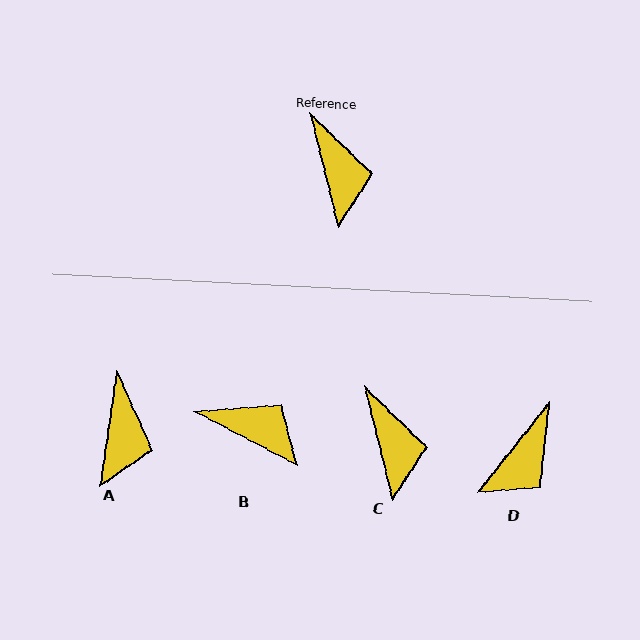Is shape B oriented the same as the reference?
No, it is off by about 48 degrees.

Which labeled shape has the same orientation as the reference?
C.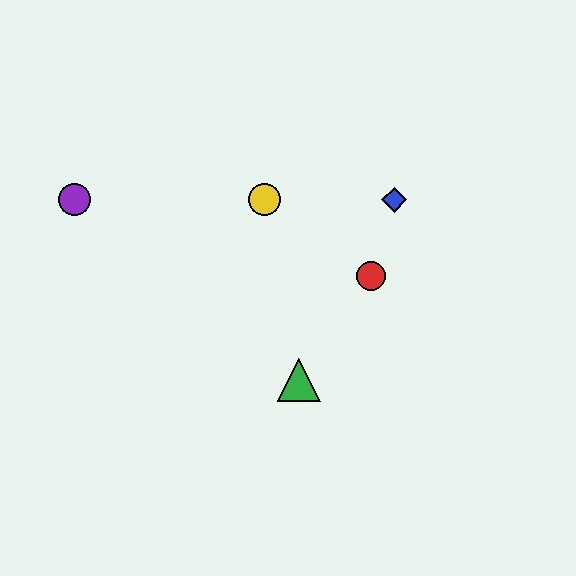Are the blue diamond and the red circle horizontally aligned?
No, the blue diamond is at y≈200 and the red circle is at y≈276.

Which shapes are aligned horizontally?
The blue diamond, the yellow circle, the purple circle are aligned horizontally.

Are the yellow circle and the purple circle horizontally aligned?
Yes, both are at y≈200.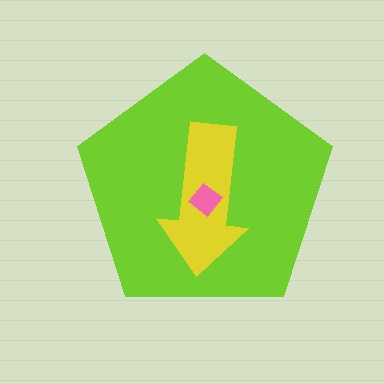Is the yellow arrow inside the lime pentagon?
Yes.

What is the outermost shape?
The lime pentagon.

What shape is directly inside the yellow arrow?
The pink diamond.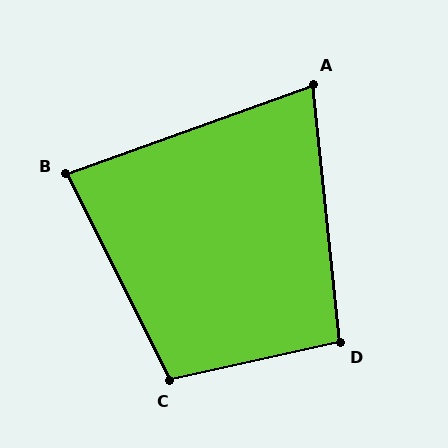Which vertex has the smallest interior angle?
A, at approximately 76 degrees.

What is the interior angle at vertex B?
Approximately 83 degrees (acute).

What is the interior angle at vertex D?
Approximately 97 degrees (obtuse).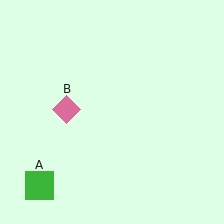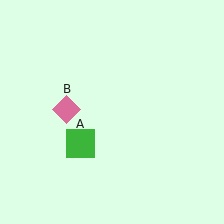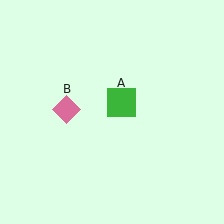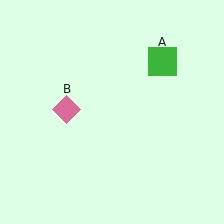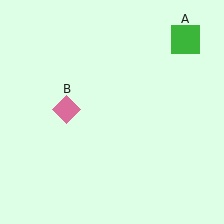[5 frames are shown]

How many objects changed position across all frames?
1 object changed position: green square (object A).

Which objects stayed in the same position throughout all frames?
Pink diamond (object B) remained stationary.